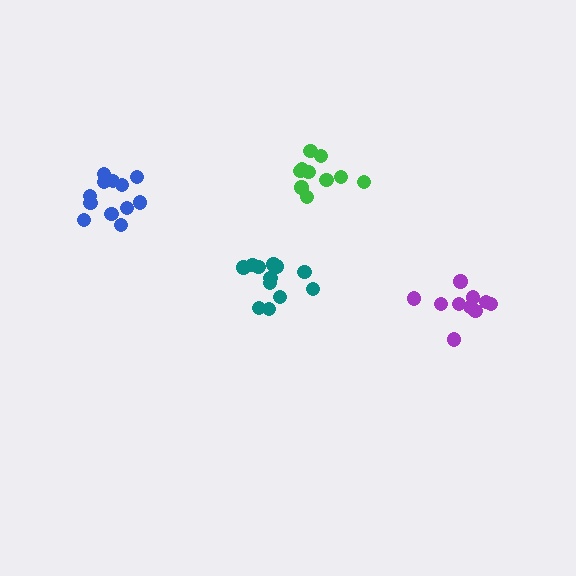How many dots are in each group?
Group 1: 10 dots, Group 2: 13 dots, Group 3: 10 dots, Group 4: 12 dots (45 total).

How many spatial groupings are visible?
There are 4 spatial groupings.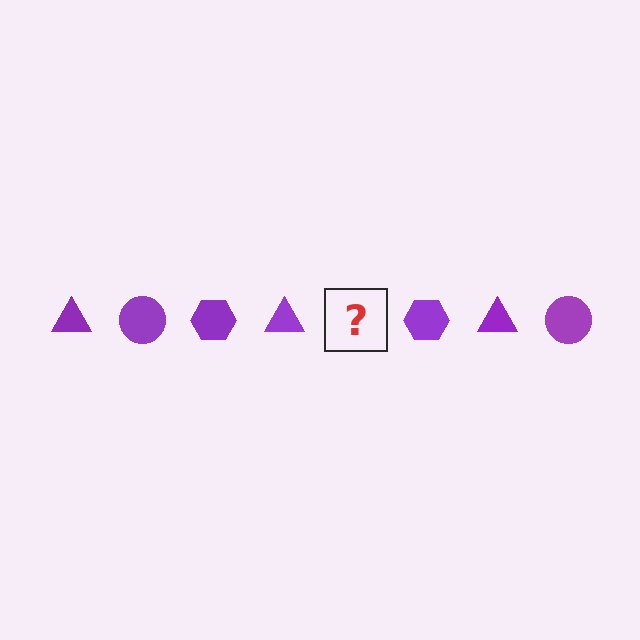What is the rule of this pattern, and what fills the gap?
The rule is that the pattern cycles through triangle, circle, hexagon shapes in purple. The gap should be filled with a purple circle.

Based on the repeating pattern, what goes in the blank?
The blank should be a purple circle.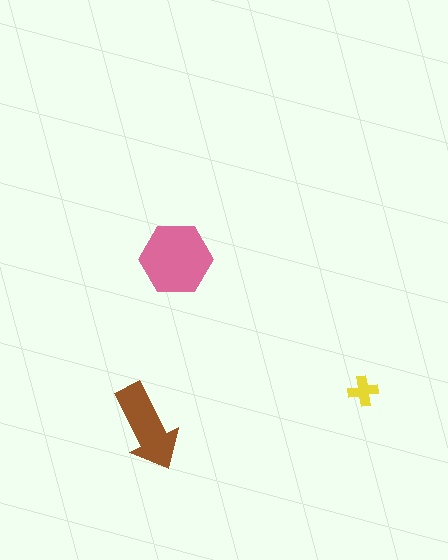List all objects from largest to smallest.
The pink hexagon, the brown arrow, the yellow cross.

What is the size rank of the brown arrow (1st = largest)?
2nd.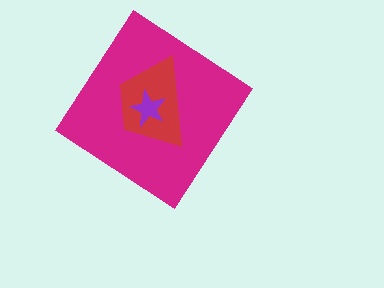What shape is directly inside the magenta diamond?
The red trapezoid.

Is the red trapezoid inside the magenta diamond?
Yes.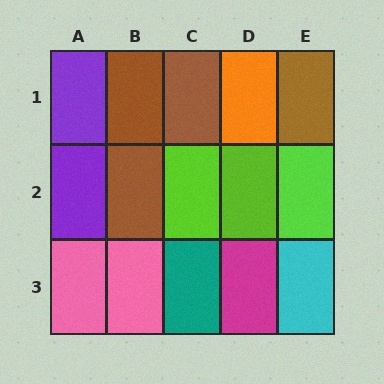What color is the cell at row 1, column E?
Brown.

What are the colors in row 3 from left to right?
Pink, pink, teal, magenta, cyan.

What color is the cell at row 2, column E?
Lime.